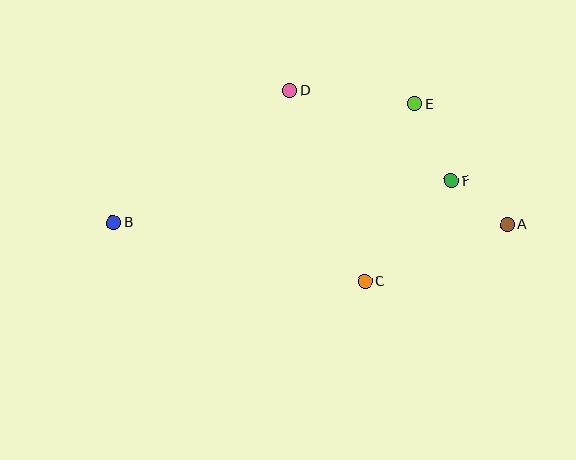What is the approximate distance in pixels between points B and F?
The distance between B and F is approximately 341 pixels.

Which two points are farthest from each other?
Points A and B are farthest from each other.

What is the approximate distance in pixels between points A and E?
The distance between A and E is approximately 152 pixels.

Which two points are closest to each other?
Points A and F are closest to each other.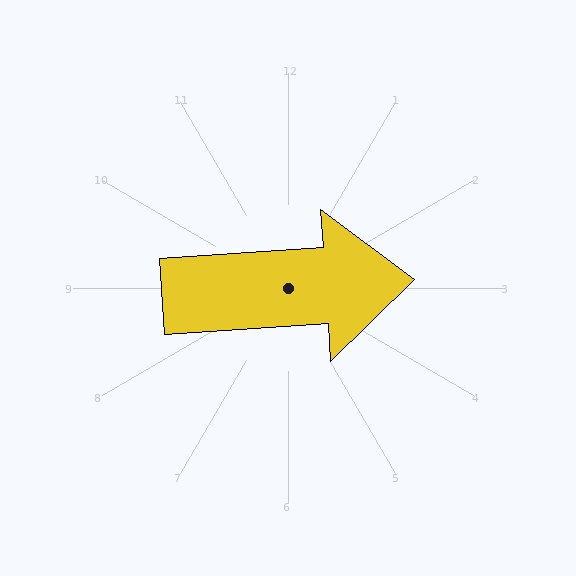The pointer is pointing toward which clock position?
Roughly 3 o'clock.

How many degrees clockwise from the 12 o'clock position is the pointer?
Approximately 86 degrees.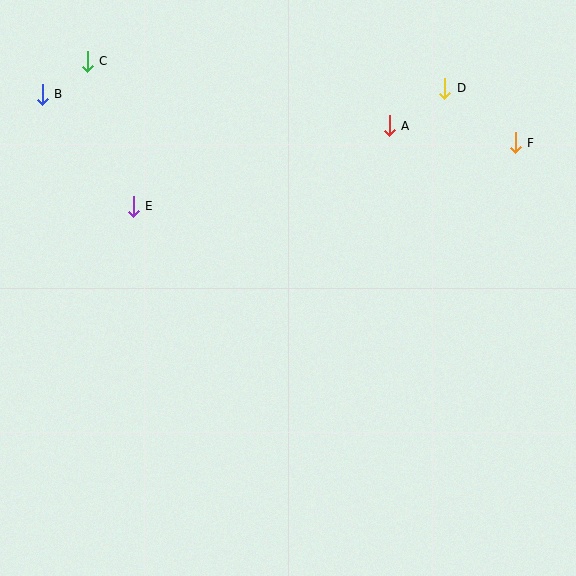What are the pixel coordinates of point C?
Point C is at (87, 61).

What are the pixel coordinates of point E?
Point E is at (133, 206).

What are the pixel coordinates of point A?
Point A is at (389, 126).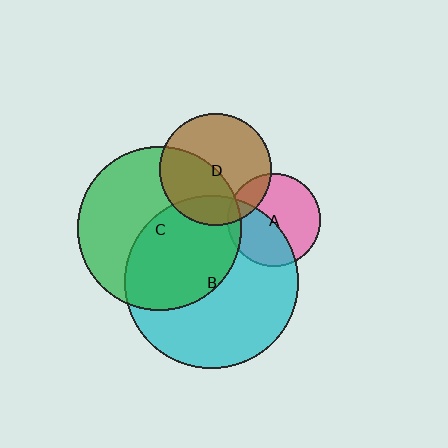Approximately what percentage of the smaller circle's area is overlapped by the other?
Approximately 10%.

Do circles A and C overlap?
Yes.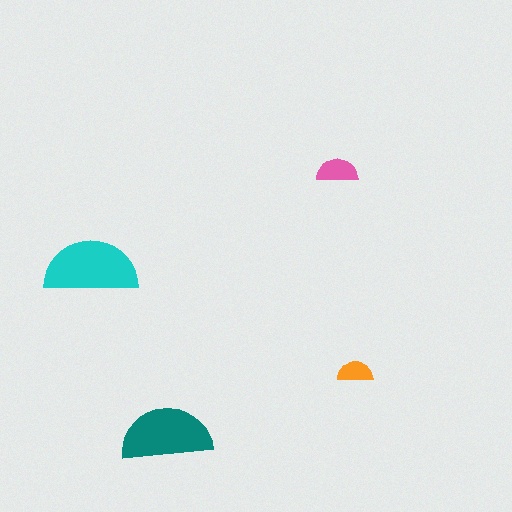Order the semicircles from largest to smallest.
the cyan one, the teal one, the pink one, the orange one.